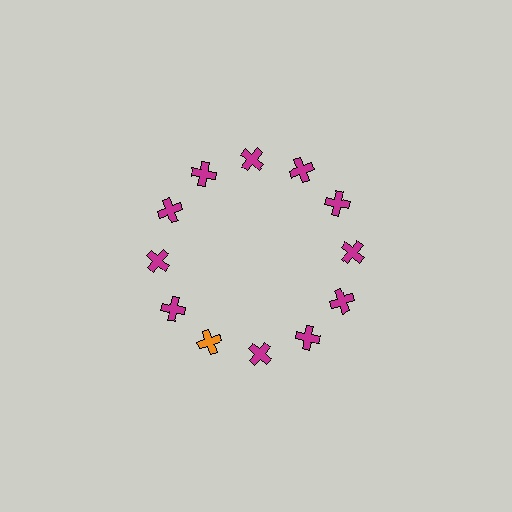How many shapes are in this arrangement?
There are 12 shapes arranged in a ring pattern.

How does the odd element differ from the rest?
It has a different color: orange instead of magenta.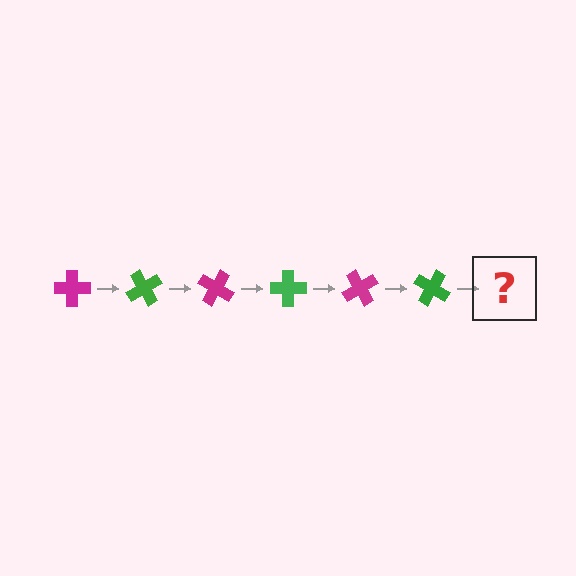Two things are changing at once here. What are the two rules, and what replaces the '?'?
The two rules are that it rotates 60 degrees each step and the color cycles through magenta and green. The '?' should be a magenta cross, rotated 360 degrees from the start.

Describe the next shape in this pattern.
It should be a magenta cross, rotated 360 degrees from the start.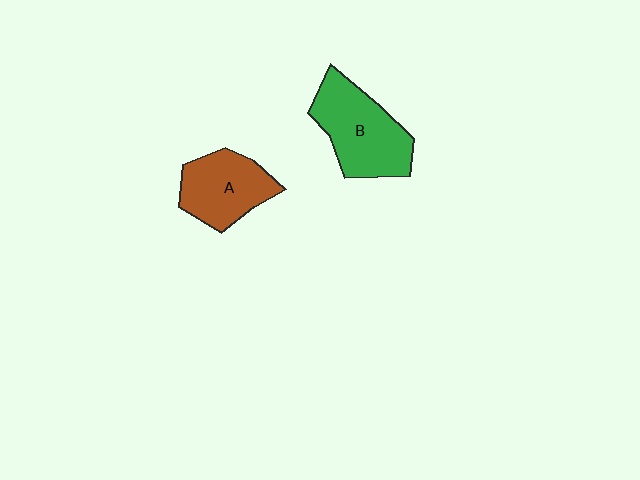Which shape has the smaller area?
Shape A (brown).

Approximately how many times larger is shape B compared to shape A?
Approximately 1.3 times.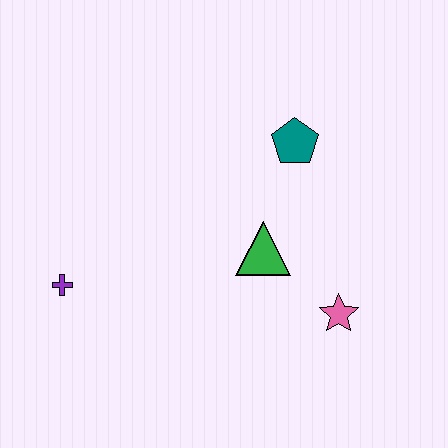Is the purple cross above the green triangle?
No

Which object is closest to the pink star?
The green triangle is closest to the pink star.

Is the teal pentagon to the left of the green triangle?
No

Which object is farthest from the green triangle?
The purple cross is farthest from the green triangle.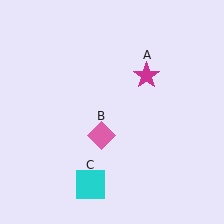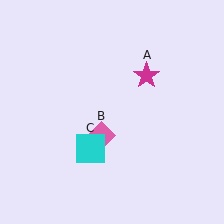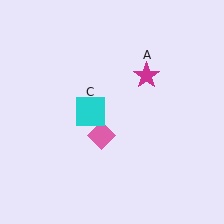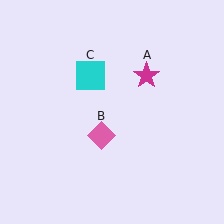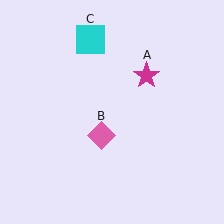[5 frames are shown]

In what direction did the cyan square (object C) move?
The cyan square (object C) moved up.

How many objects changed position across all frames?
1 object changed position: cyan square (object C).